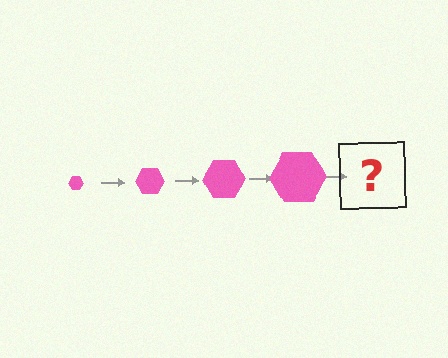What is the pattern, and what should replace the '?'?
The pattern is that the hexagon gets progressively larger each step. The '?' should be a pink hexagon, larger than the previous one.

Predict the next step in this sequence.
The next step is a pink hexagon, larger than the previous one.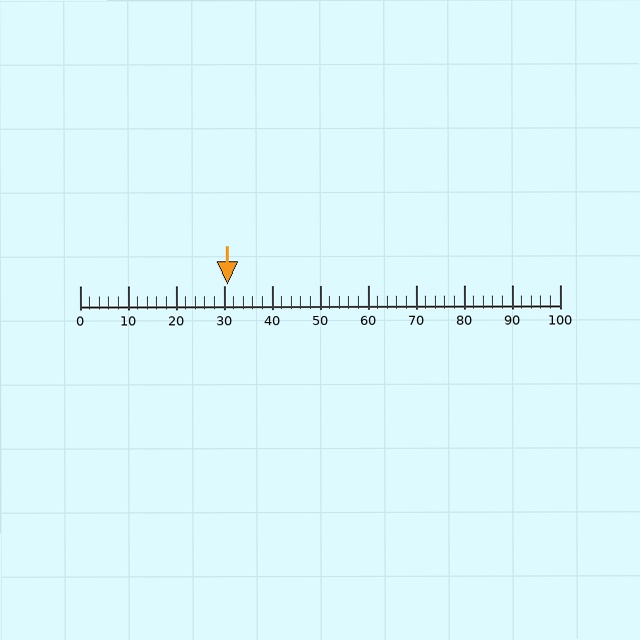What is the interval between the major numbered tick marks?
The major tick marks are spaced 10 units apart.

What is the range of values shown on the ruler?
The ruler shows values from 0 to 100.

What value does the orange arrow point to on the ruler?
The orange arrow points to approximately 31.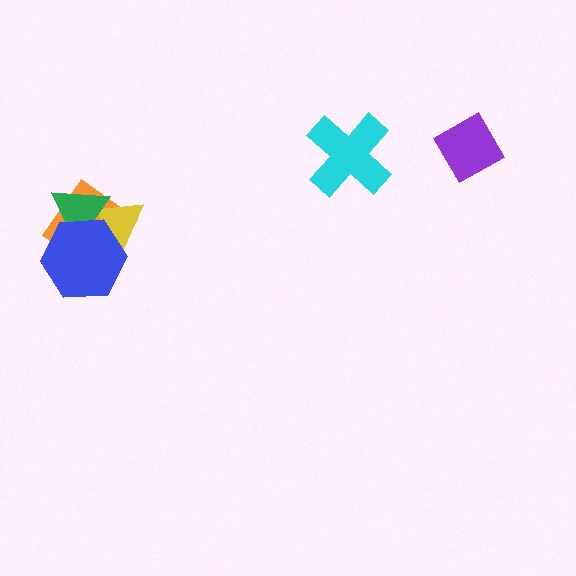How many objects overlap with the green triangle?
3 objects overlap with the green triangle.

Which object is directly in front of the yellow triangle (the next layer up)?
The green triangle is directly in front of the yellow triangle.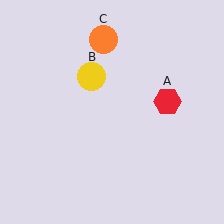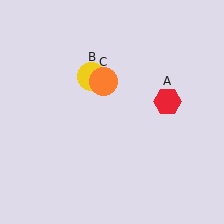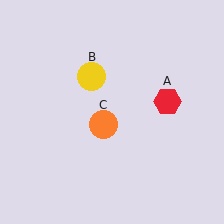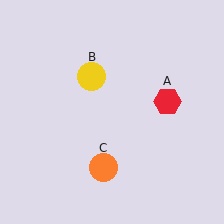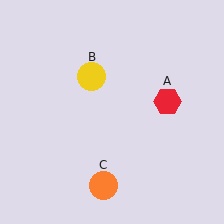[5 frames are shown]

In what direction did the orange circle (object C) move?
The orange circle (object C) moved down.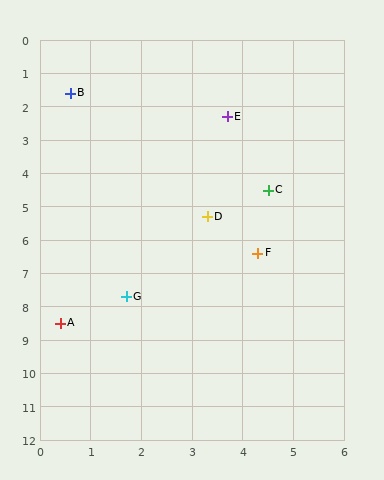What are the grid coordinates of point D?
Point D is at approximately (3.3, 5.3).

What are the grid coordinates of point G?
Point G is at approximately (1.7, 7.7).